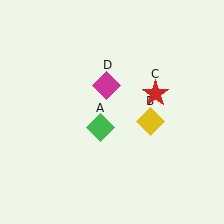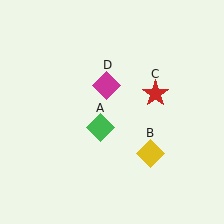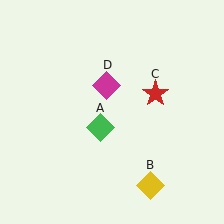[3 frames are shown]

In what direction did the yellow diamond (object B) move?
The yellow diamond (object B) moved down.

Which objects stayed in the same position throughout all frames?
Green diamond (object A) and red star (object C) and magenta diamond (object D) remained stationary.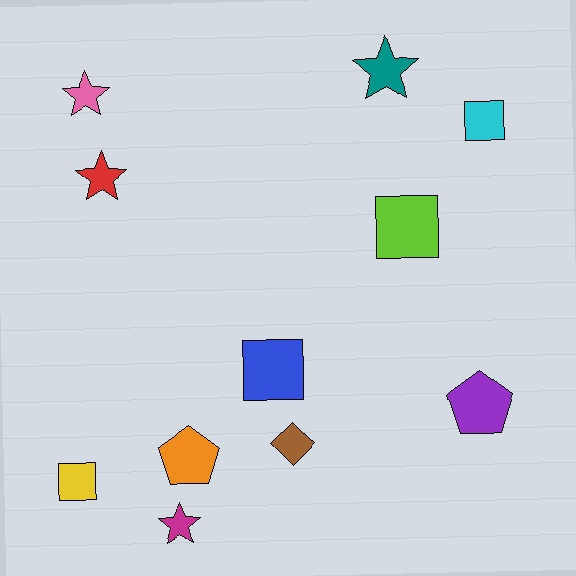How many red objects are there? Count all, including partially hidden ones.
There is 1 red object.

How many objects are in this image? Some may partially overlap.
There are 11 objects.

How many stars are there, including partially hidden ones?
There are 4 stars.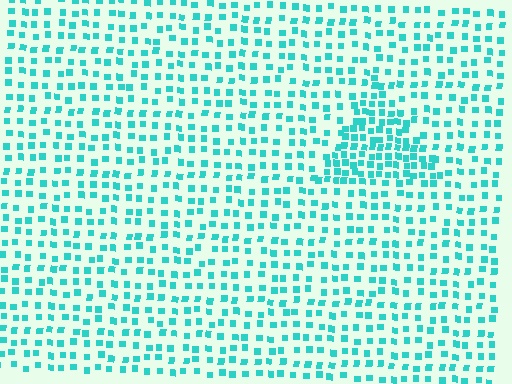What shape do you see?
I see a triangle.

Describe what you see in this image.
The image contains small cyan elements arranged at two different densities. A triangle-shaped region is visible where the elements are more densely packed than the surrounding area.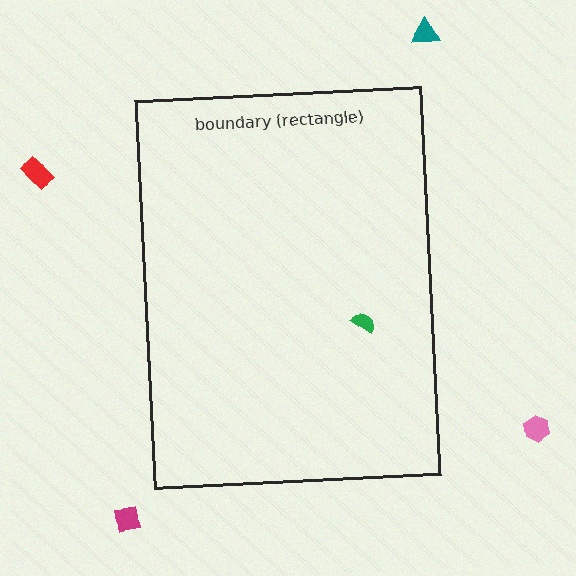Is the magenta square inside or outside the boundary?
Outside.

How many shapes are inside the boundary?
1 inside, 4 outside.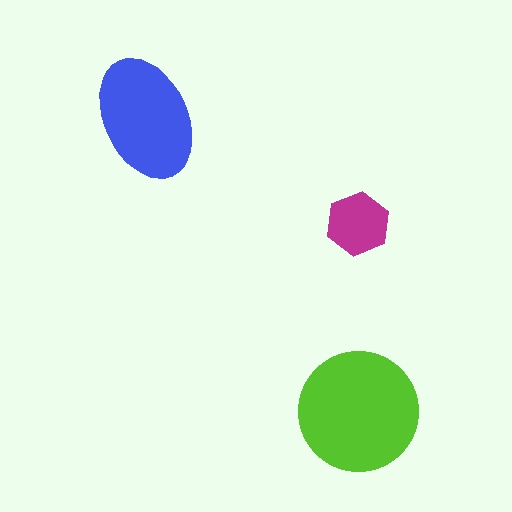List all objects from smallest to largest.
The magenta hexagon, the blue ellipse, the lime circle.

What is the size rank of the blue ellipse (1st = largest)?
2nd.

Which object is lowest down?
The lime circle is bottommost.